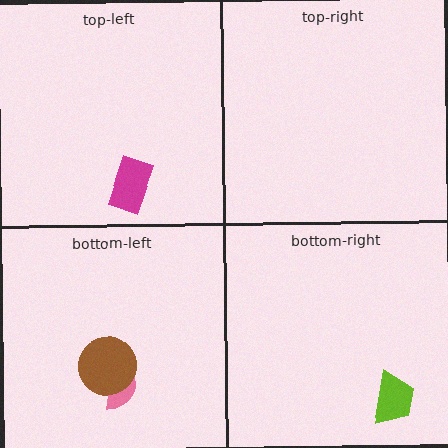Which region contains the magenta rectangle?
The top-left region.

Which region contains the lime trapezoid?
The bottom-right region.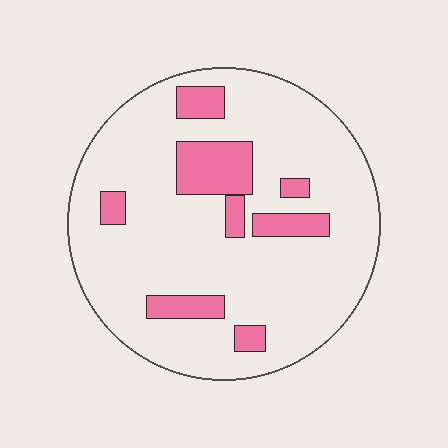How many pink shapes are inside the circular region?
8.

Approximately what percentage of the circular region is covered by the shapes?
Approximately 15%.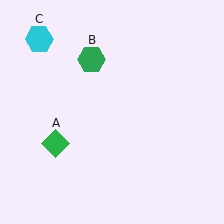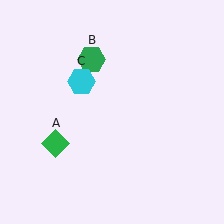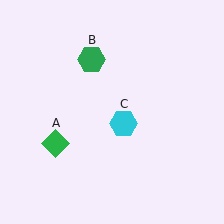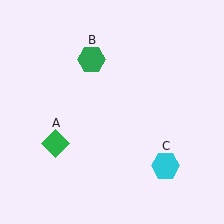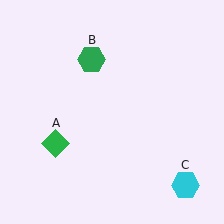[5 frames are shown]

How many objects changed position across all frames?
1 object changed position: cyan hexagon (object C).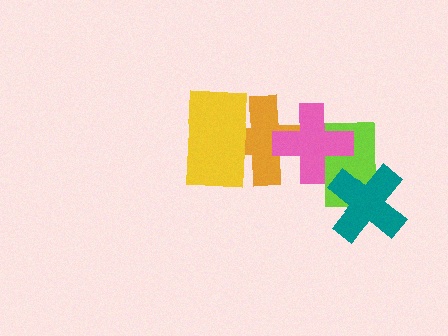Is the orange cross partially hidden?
Yes, it is partially covered by another shape.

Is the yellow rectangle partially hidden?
No, no other shape covers it.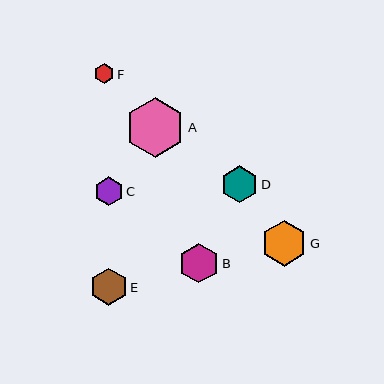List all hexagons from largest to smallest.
From largest to smallest: A, G, B, D, E, C, F.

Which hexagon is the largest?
Hexagon A is the largest with a size of approximately 59 pixels.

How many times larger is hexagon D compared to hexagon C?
Hexagon D is approximately 1.3 times the size of hexagon C.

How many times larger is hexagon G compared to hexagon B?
Hexagon G is approximately 1.2 times the size of hexagon B.